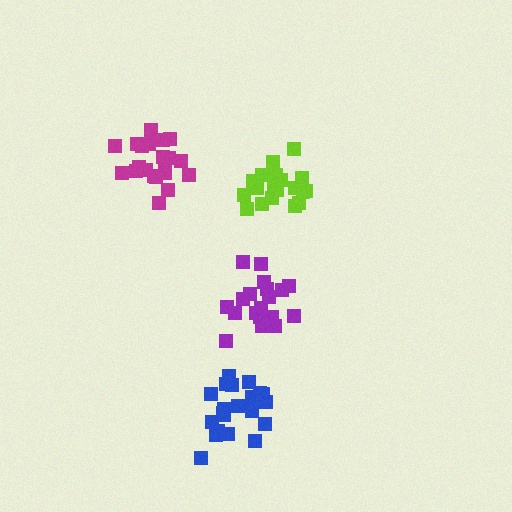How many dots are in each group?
Group 1: 19 dots, Group 2: 21 dots, Group 3: 19 dots, Group 4: 21 dots (80 total).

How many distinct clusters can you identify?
There are 4 distinct clusters.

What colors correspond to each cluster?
The clusters are colored: lime, magenta, purple, blue.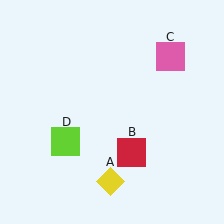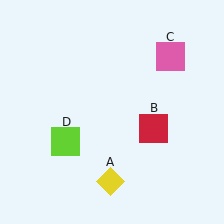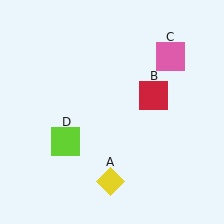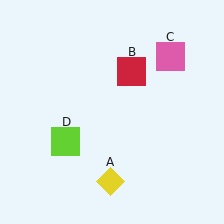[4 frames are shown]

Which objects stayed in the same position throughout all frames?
Yellow diamond (object A) and pink square (object C) and lime square (object D) remained stationary.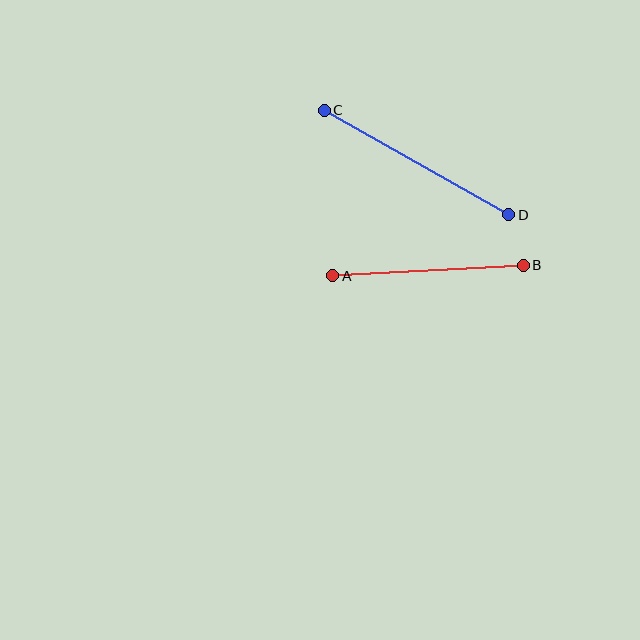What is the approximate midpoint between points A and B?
The midpoint is at approximately (428, 271) pixels.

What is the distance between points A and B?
The distance is approximately 190 pixels.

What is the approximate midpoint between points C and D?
The midpoint is at approximately (417, 162) pixels.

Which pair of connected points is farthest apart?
Points C and D are farthest apart.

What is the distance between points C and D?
The distance is approximately 212 pixels.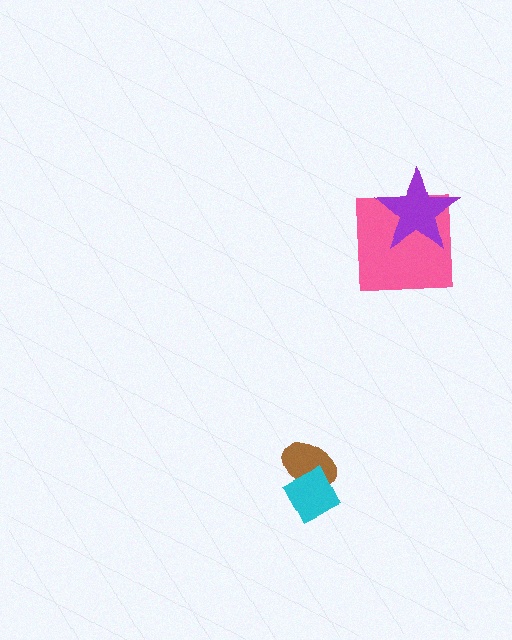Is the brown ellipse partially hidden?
Yes, it is partially covered by another shape.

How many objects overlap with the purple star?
1 object overlaps with the purple star.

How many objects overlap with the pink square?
1 object overlaps with the pink square.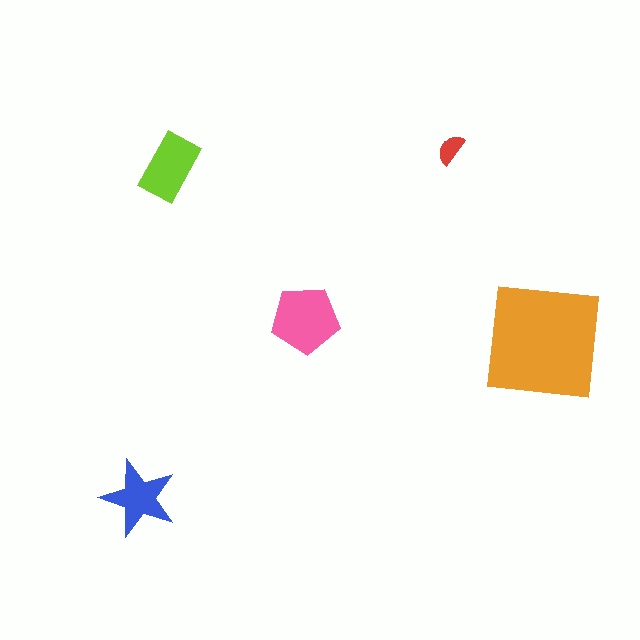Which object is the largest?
The orange square.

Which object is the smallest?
The red semicircle.